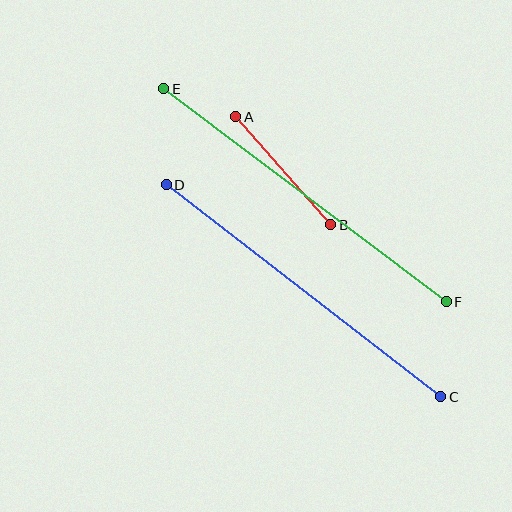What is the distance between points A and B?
The distance is approximately 144 pixels.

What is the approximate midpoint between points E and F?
The midpoint is at approximately (305, 195) pixels.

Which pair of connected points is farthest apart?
Points E and F are farthest apart.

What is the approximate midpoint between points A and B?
The midpoint is at approximately (283, 171) pixels.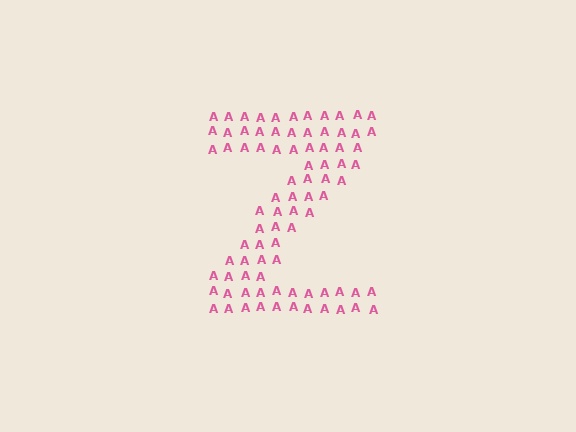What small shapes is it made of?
It is made of small letter A's.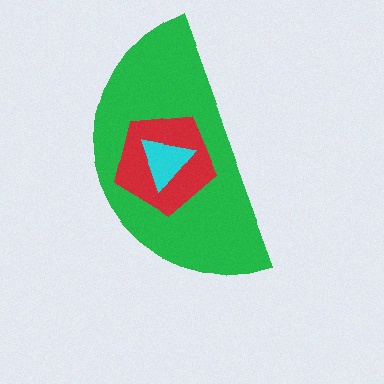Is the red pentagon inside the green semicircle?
Yes.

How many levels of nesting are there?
3.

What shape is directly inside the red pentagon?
The cyan triangle.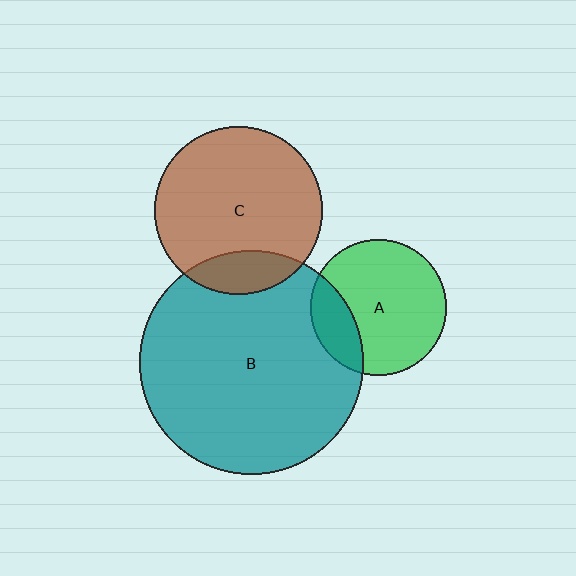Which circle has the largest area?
Circle B (teal).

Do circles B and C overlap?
Yes.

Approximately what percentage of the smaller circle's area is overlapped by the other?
Approximately 15%.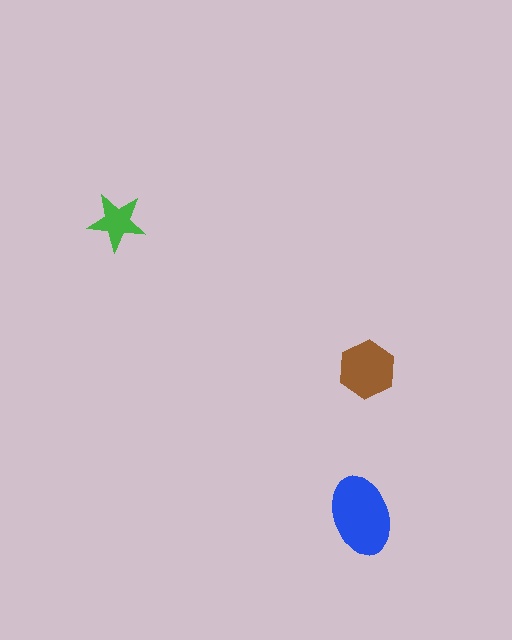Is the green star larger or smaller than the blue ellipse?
Smaller.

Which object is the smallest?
The green star.